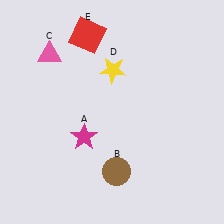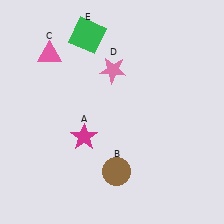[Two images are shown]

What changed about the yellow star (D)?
In Image 1, D is yellow. In Image 2, it changed to pink.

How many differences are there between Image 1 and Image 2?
There are 2 differences between the two images.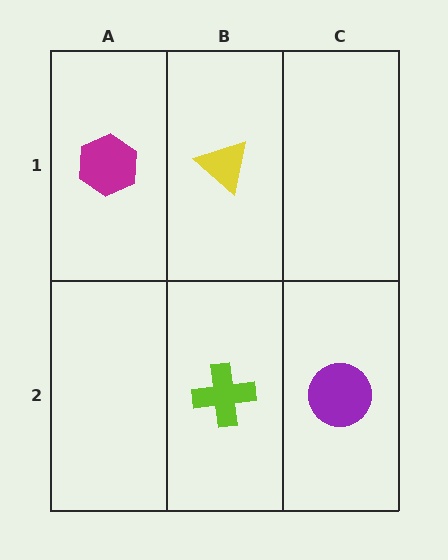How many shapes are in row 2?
2 shapes.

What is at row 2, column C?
A purple circle.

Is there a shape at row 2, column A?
No, that cell is empty.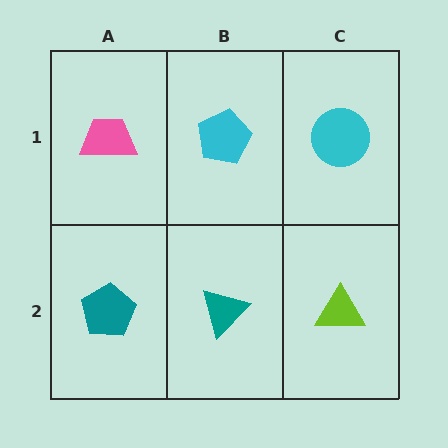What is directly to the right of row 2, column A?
A teal triangle.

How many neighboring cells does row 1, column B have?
3.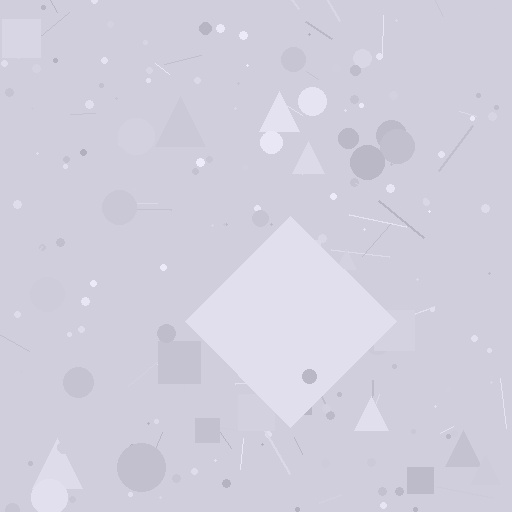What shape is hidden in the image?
A diamond is hidden in the image.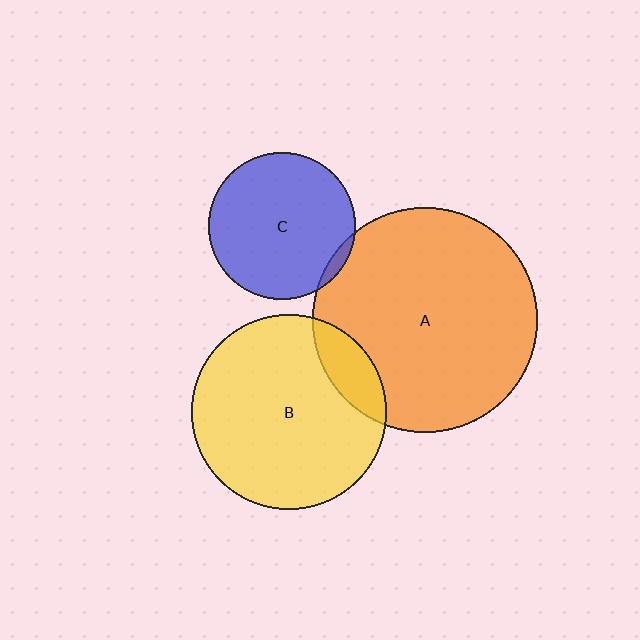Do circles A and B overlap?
Yes.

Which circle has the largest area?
Circle A (orange).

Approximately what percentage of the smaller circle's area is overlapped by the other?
Approximately 15%.